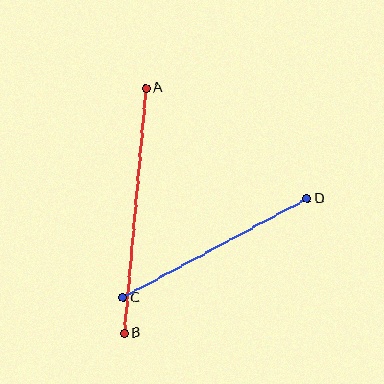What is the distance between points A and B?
The distance is approximately 246 pixels.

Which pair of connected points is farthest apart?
Points A and B are farthest apart.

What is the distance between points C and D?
The distance is approximately 209 pixels.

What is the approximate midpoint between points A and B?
The midpoint is at approximately (135, 211) pixels.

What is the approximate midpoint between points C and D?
The midpoint is at approximately (215, 248) pixels.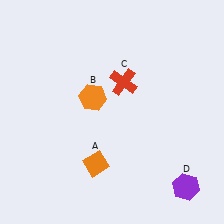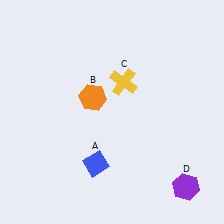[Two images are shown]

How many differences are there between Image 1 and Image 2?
There are 2 differences between the two images.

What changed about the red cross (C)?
In Image 1, C is red. In Image 2, it changed to yellow.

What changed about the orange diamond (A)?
In Image 1, A is orange. In Image 2, it changed to blue.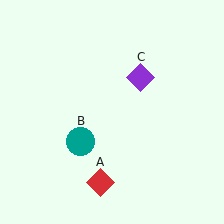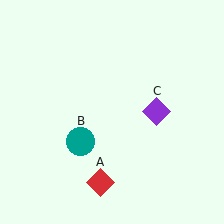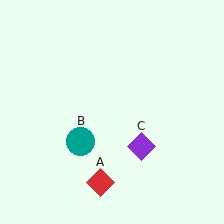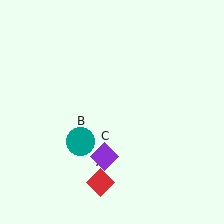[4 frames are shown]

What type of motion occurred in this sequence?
The purple diamond (object C) rotated clockwise around the center of the scene.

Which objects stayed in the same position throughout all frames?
Red diamond (object A) and teal circle (object B) remained stationary.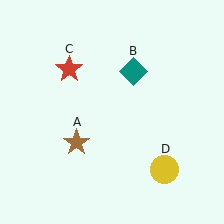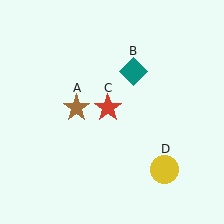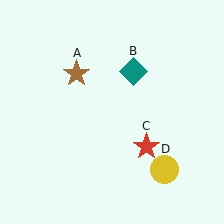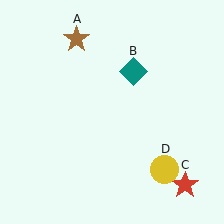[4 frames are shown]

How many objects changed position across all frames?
2 objects changed position: brown star (object A), red star (object C).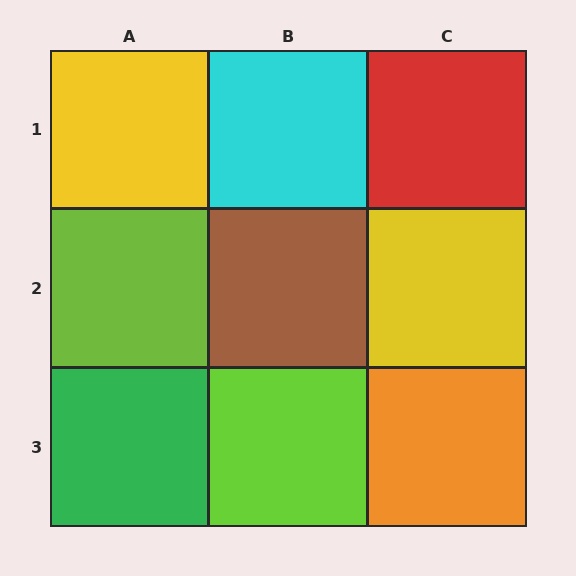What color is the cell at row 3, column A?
Green.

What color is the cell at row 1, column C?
Red.